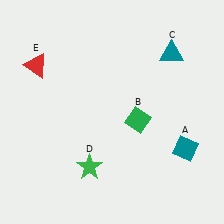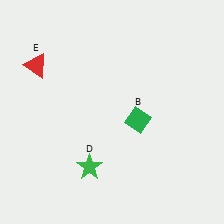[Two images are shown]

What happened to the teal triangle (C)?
The teal triangle (C) was removed in Image 2. It was in the top-right area of Image 1.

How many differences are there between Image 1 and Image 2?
There are 2 differences between the two images.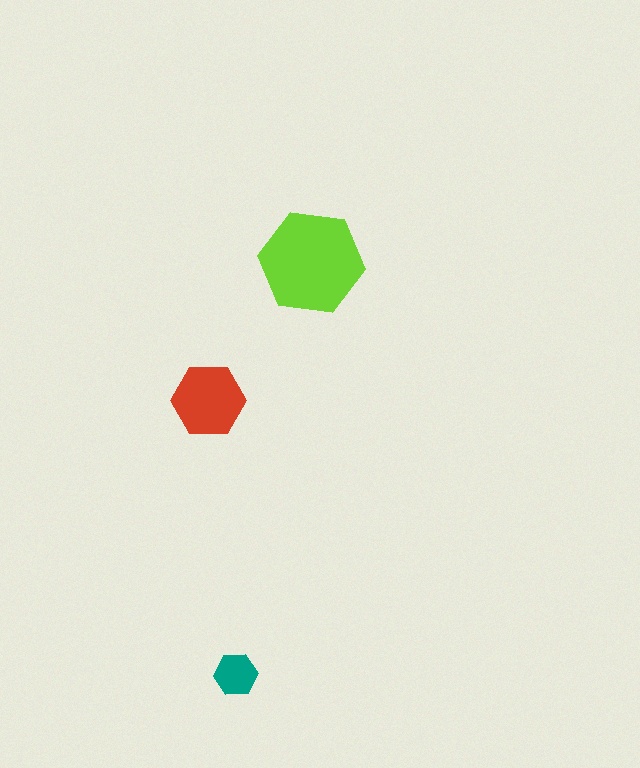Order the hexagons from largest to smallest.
the lime one, the red one, the teal one.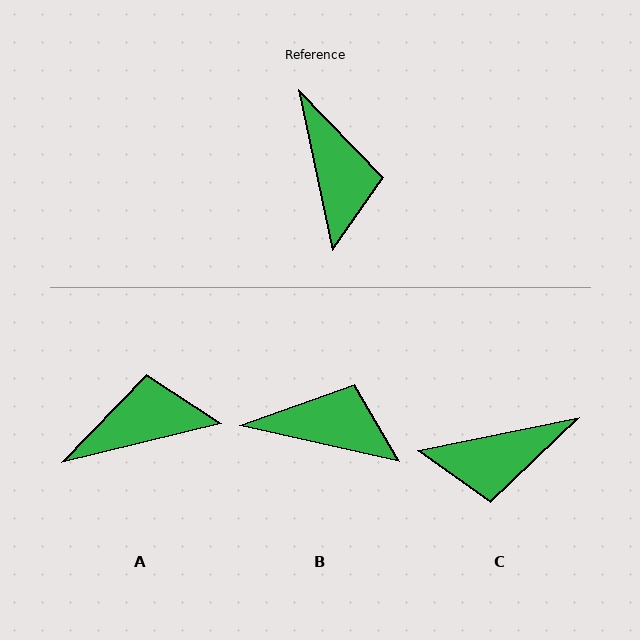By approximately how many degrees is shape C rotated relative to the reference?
Approximately 90 degrees clockwise.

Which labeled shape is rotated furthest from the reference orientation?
A, about 92 degrees away.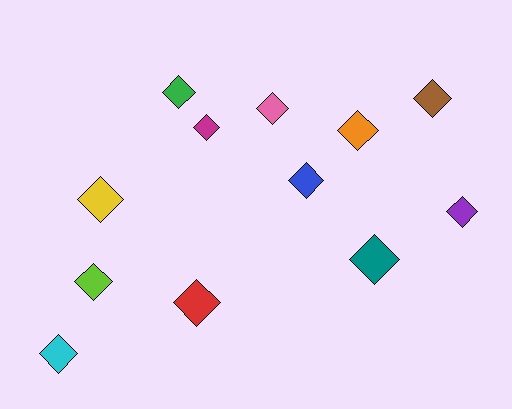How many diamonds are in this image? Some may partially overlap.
There are 12 diamonds.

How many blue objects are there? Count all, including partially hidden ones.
There is 1 blue object.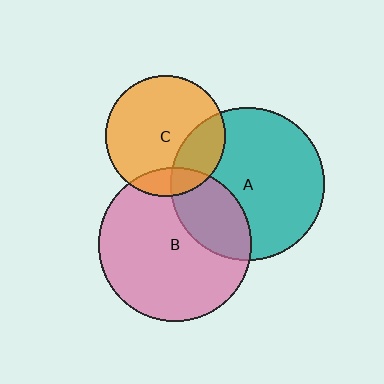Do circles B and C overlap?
Yes.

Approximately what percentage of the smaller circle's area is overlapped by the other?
Approximately 15%.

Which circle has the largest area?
Circle B (pink).